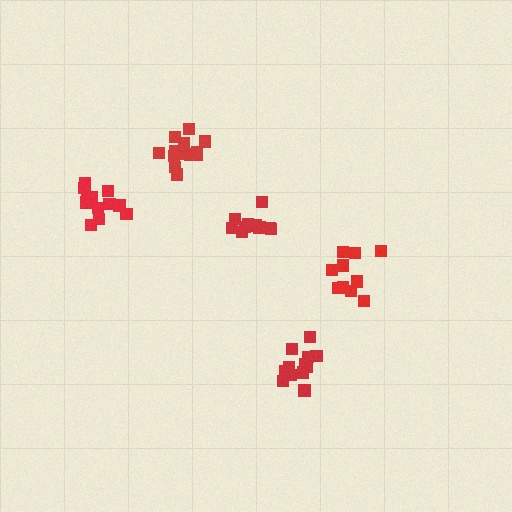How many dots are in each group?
Group 1: 12 dots, Group 2: 13 dots, Group 3: 14 dots, Group 4: 10 dots, Group 5: 10 dots (59 total).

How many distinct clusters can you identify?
There are 5 distinct clusters.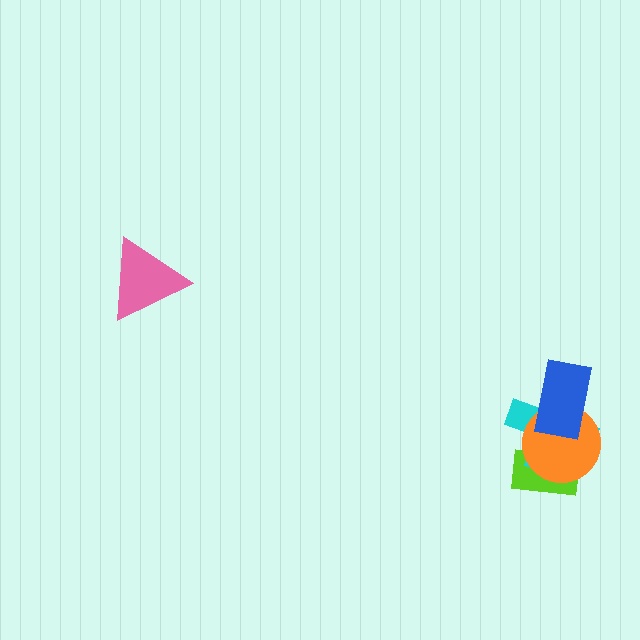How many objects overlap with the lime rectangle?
2 objects overlap with the lime rectangle.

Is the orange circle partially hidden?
Yes, it is partially covered by another shape.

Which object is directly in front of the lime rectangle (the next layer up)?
The cyan cross is directly in front of the lime rectangle.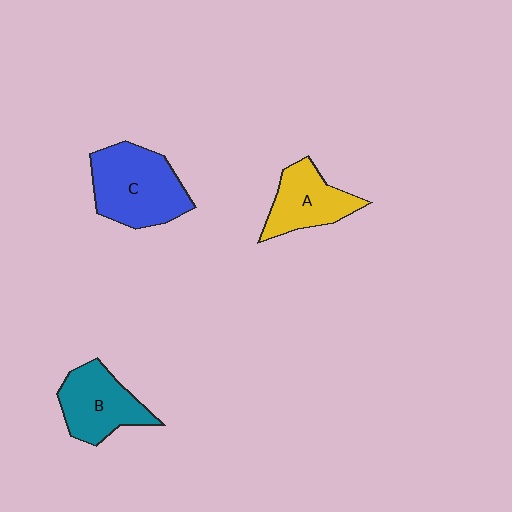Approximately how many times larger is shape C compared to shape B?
Approximately 1.3 times.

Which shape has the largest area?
Shape C (blue).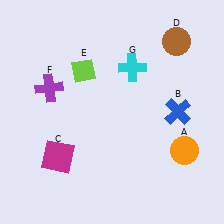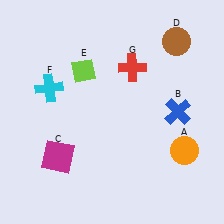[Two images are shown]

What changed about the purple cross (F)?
In Image 1, F is purple. In Image 2, it changed to cyan.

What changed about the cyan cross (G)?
In Image 1, G is cyan. In Image 2, it changed to red.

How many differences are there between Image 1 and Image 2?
There are 2 differences between the two images.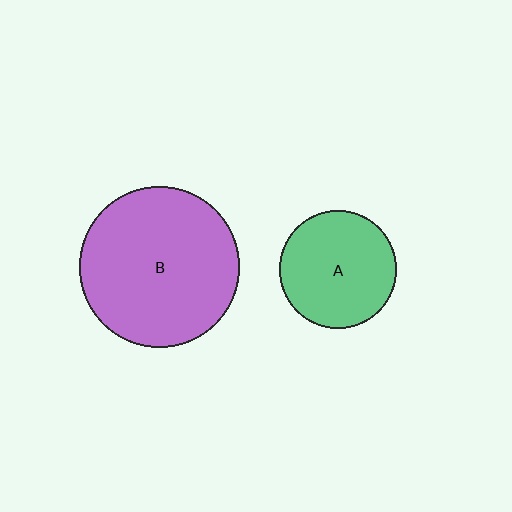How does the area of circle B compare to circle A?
Approximately 1.9 times.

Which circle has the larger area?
Circle B (purple).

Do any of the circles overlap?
No, none of the circles overlap.